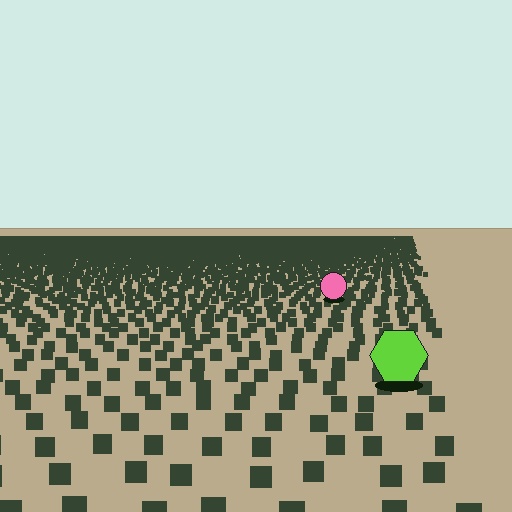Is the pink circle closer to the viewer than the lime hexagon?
No. The lime hexagon is closer — you can tell from the texture gradient: the ground texture is coarser near it.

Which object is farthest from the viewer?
The pink circle is farthest from the viewer. It appears smaller and the ground texture around it is denser.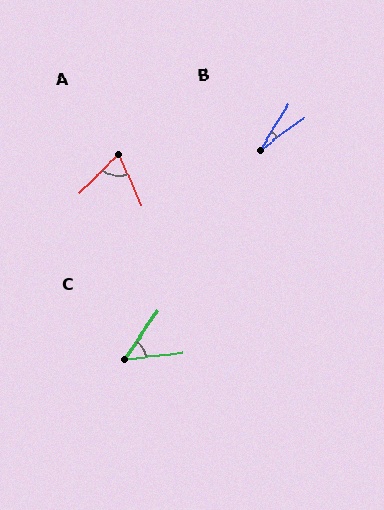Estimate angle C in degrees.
Approximately 49 degrees.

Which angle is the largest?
A, at approximately 70 degrees.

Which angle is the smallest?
B, at approximately 22 degrees.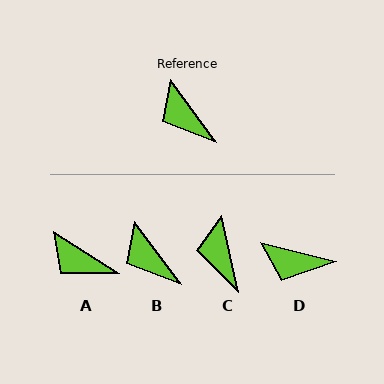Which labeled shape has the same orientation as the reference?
B.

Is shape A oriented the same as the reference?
No, it is off by about 21 degrees.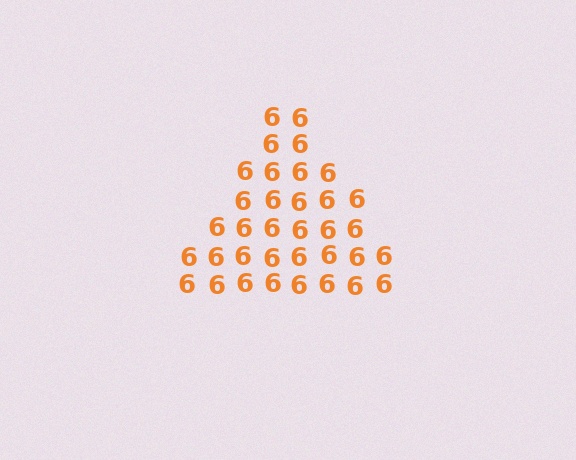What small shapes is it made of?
It is made of small digit 6's.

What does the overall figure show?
The overall figure shows a triangle.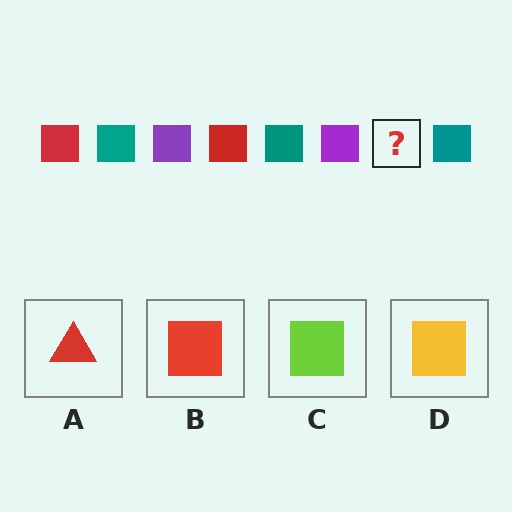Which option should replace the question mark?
Option B.